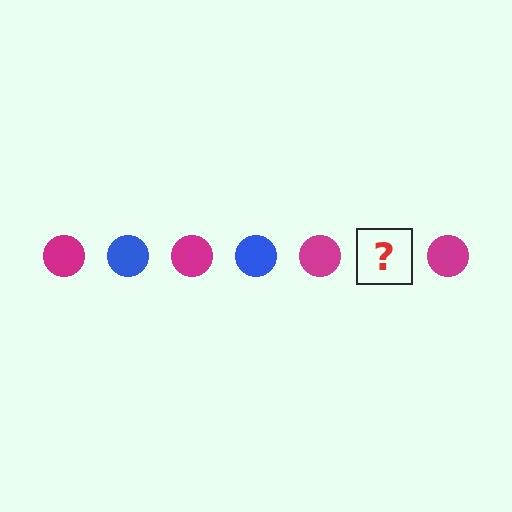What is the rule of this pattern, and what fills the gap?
The rule is that the pattern cycles through magenta, blue circles. The gap should be filled with a blue circle.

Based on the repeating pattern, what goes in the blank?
The blank should be a blue circle.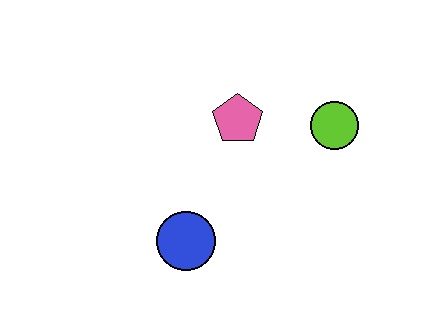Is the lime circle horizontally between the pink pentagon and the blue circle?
No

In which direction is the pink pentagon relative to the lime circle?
The pink pentagon is to the left of the lime circle.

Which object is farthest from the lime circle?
The blue circle is farthest from the lime circle.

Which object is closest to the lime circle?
The pink pentagon is closest to the lime circle.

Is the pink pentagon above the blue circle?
Yes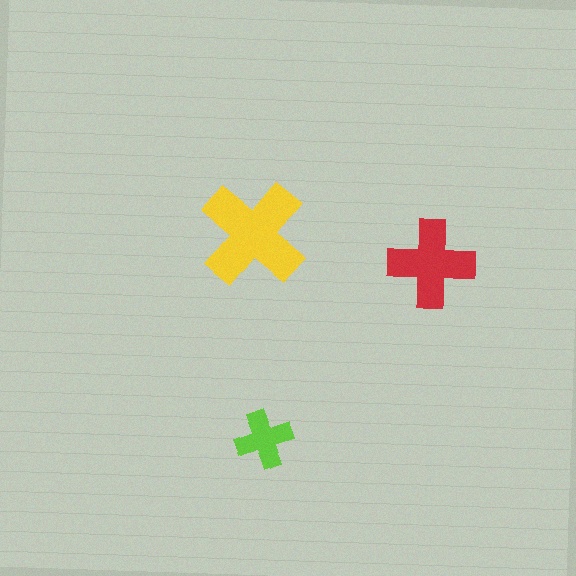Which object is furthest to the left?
The yellow cross is leftmost.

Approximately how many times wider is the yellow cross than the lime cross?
About 2 times wider.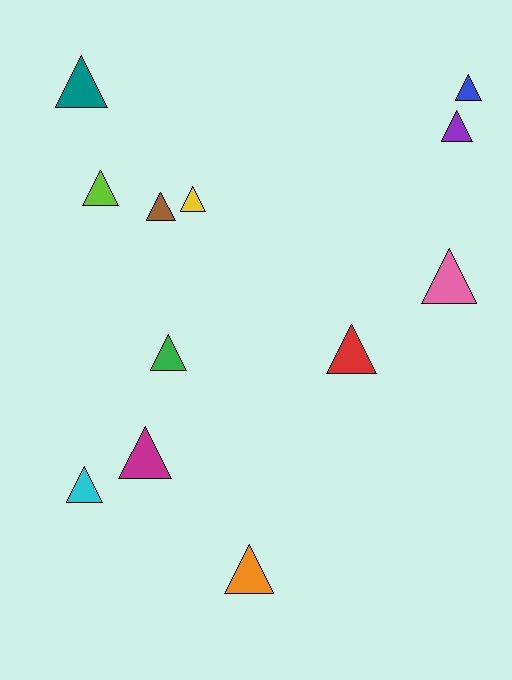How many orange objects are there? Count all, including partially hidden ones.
There is 1 orange object.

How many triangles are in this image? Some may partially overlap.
There are 12 triangles.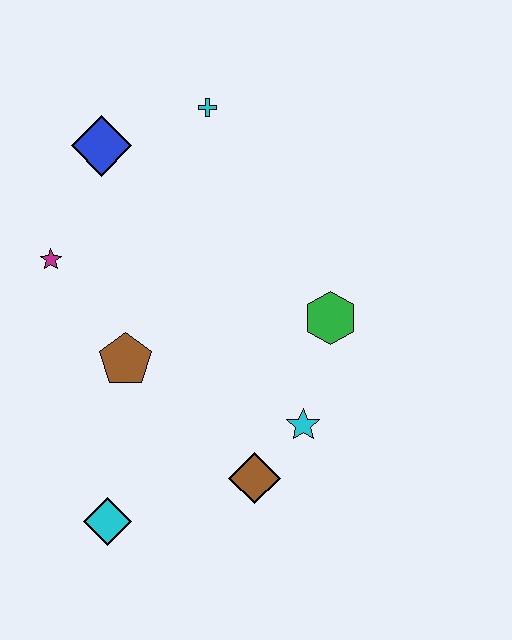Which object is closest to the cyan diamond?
The brown diamond is closest to the cyan diamond.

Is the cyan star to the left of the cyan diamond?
No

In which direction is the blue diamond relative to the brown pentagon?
The blue diamond is above the brown pentagon.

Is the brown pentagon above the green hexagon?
No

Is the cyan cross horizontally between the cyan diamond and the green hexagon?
Yes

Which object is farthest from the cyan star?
The blue diamond is farthest from the cyan star.